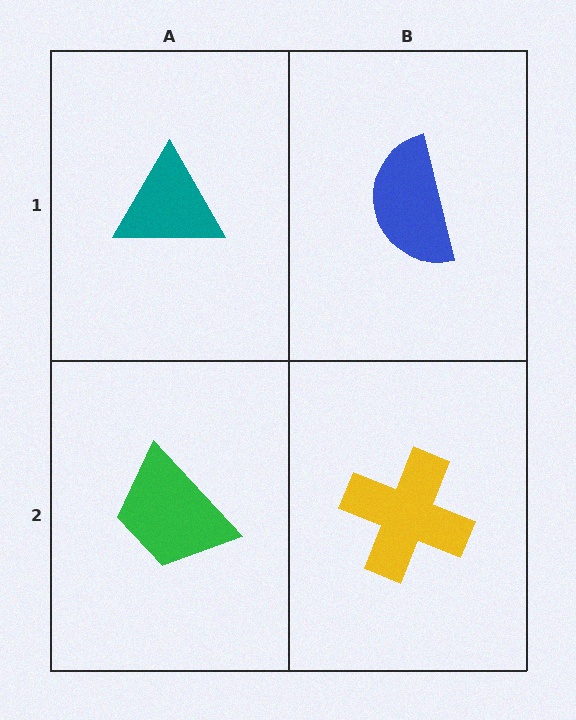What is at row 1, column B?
A blue semicircle.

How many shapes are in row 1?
2 shapes.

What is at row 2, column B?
A yellow cross.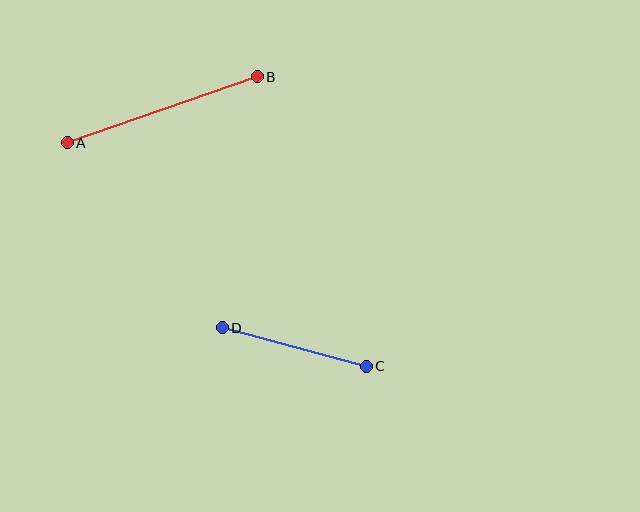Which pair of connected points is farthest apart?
Points A and B are farthest apart.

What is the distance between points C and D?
The distance is approximately 149 pixels.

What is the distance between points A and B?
The distance is approximately 201 pixels.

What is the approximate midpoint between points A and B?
The midpoint is at approximately (162, 110) pixels.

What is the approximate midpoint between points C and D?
The midpoint is at approximately (294, 347) pixels.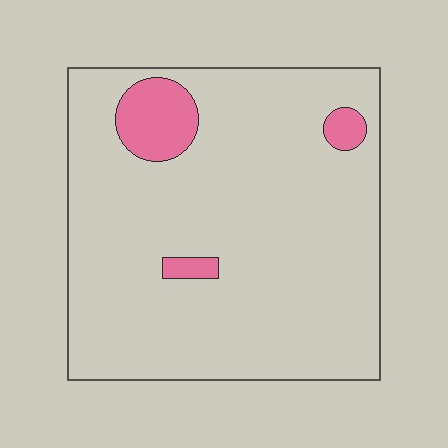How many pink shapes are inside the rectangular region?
3.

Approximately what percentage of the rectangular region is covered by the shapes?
Approximately 10%.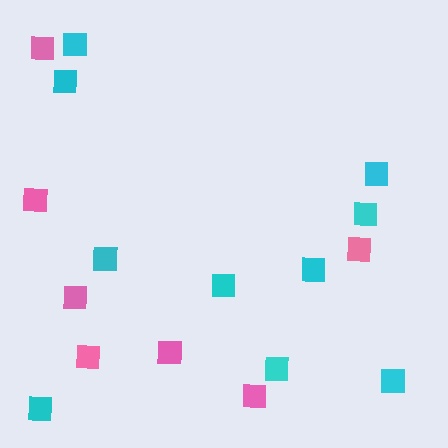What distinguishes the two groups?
There are 2 groups: one group of pink squares (7) and one group of cyan squares (10).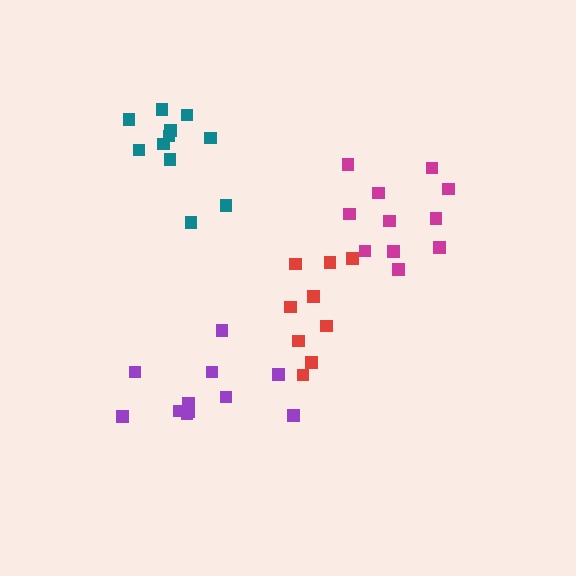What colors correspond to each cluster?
The clusters are colored: teal, purple, red, magenta.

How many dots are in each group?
Group 1: 11 dots, Group 2: 11 dots, Group 3: 9 dots, Group 4: 11 dots (42 total).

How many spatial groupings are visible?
There are 4 spatial groupings.